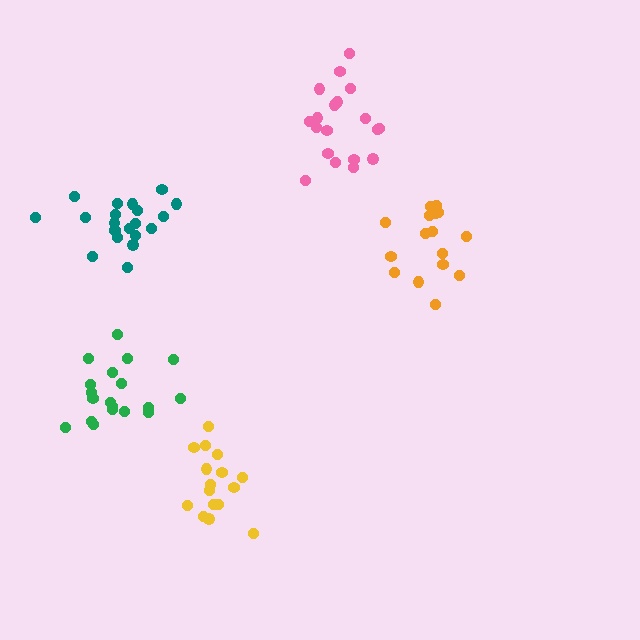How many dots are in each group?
Group 1: 16 dots, Group 2: 16 dots, Group 3: 20 dots, Group 4: 19 dots, Group 5: 19 dots (90 total).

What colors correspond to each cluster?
The clusters are colored: yellow, orange, teal, green, pink.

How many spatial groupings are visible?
There are 5 spatial groupings.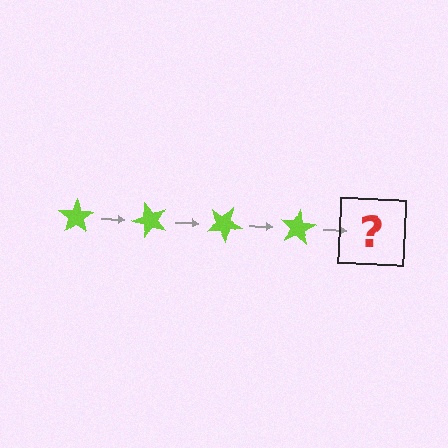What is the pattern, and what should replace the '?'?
The pattern is that the star rotates 50 degrees each step. The '?' should be a lime star rotated 200 degrees.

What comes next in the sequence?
The next element should be a lime star rotated 200 degrees.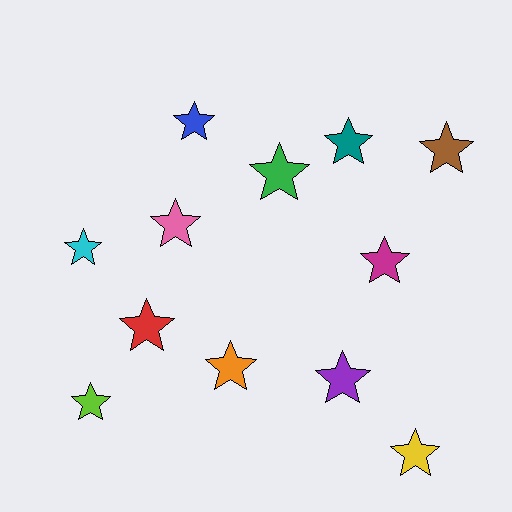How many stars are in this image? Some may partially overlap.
There are 12 stars.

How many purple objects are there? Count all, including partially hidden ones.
There is 1 purple object.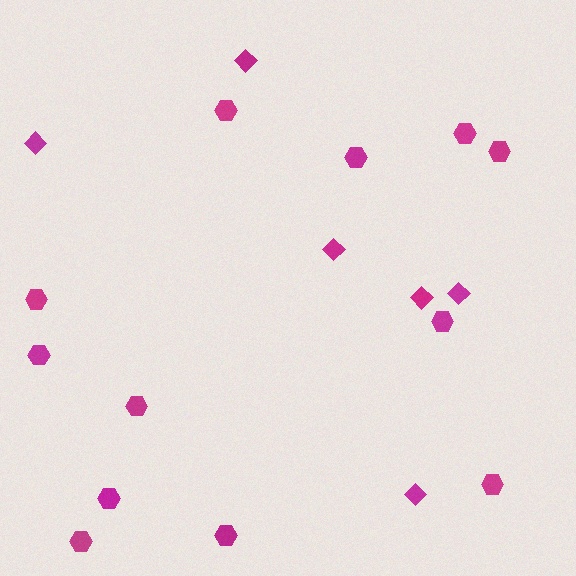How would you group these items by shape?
There are 2 groups: one group of diamonds (6) and one group of hexagons (12).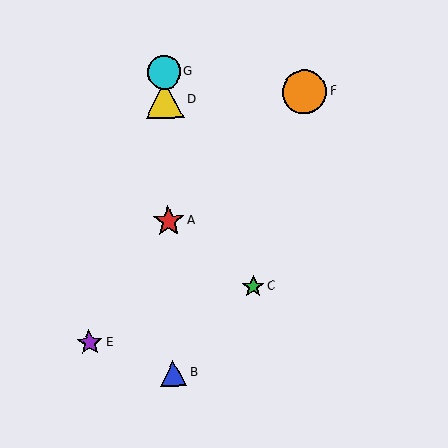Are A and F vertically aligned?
No, A is at x≈169 and F is at x≈305.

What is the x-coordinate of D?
Object D is at x≈165.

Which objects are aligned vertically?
Objects A, B, D, G are aligned vertically.